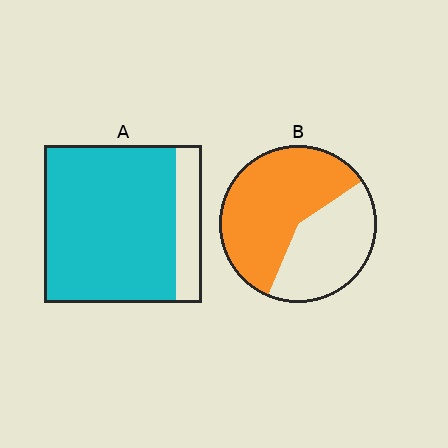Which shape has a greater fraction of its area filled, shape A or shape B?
Shape A.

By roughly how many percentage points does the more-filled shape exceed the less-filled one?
By roughly 25 percentage points (A over B).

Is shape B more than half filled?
Yes.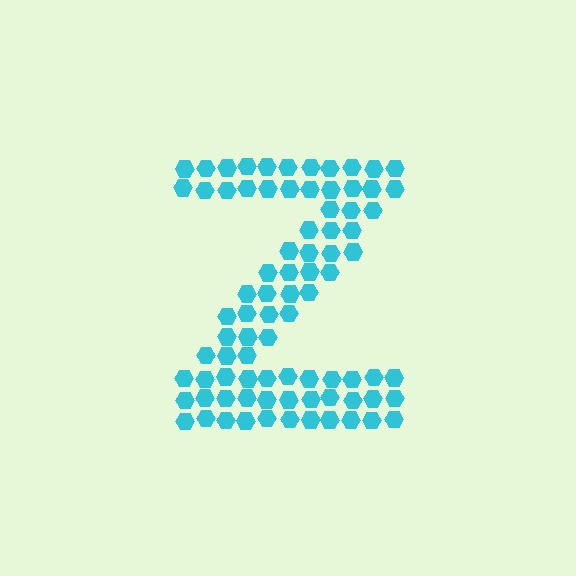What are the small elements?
The small elements are hexagons.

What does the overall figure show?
The overall figure shows the letter Z.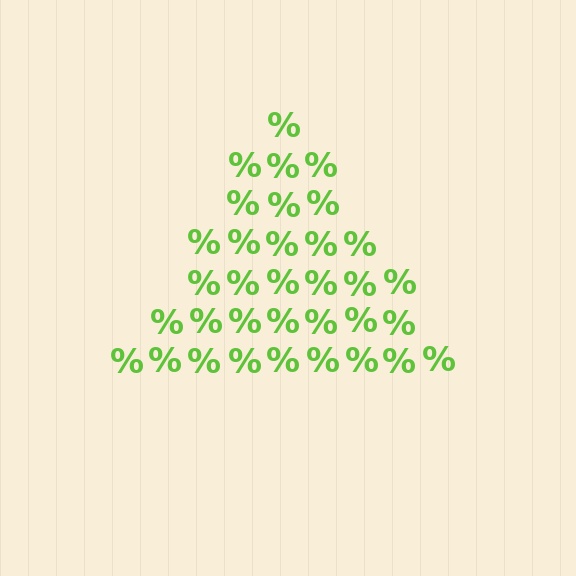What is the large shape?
The large shape is a triangle.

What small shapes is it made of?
It is made of small percent signs.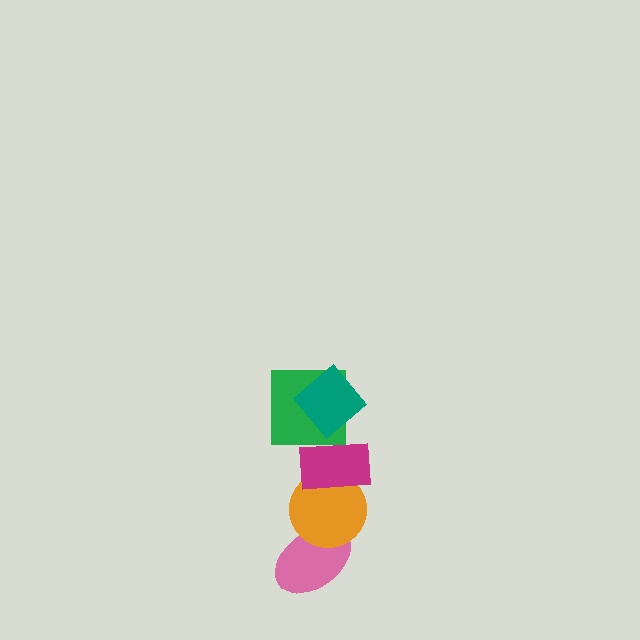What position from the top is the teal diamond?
The teal diamond is 1st from the top.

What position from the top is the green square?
The green square is 2nd from the top.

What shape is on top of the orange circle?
The magenta rectangle is on top of the orange circle.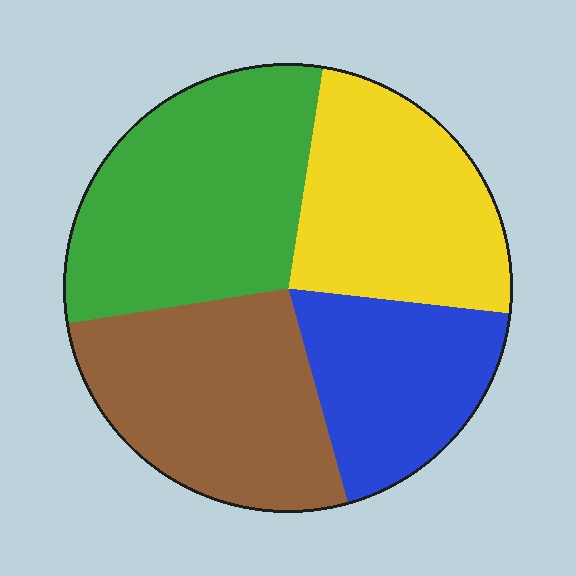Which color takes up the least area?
Blue, at roughly 20%.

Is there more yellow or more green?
Green.